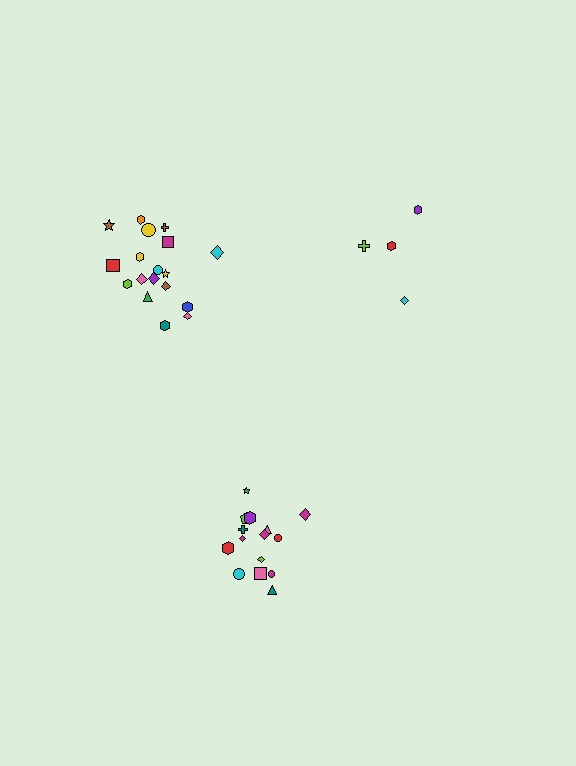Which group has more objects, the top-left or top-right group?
The top-left group.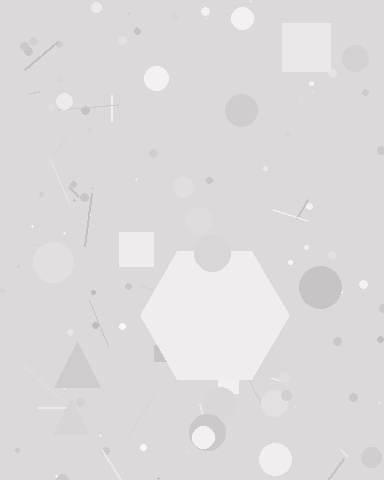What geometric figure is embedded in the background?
A hexagon is embedded in the background.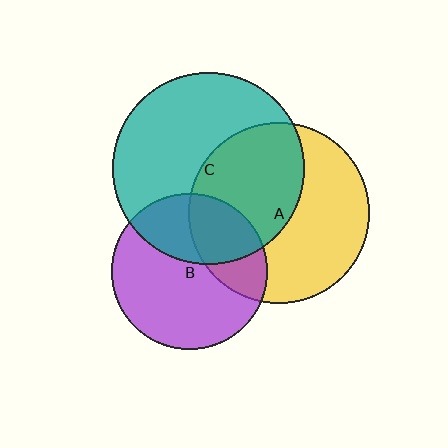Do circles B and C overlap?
Yes.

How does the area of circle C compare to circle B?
Approximately 1.5 times.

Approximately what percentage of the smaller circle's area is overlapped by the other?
Approximately 35%.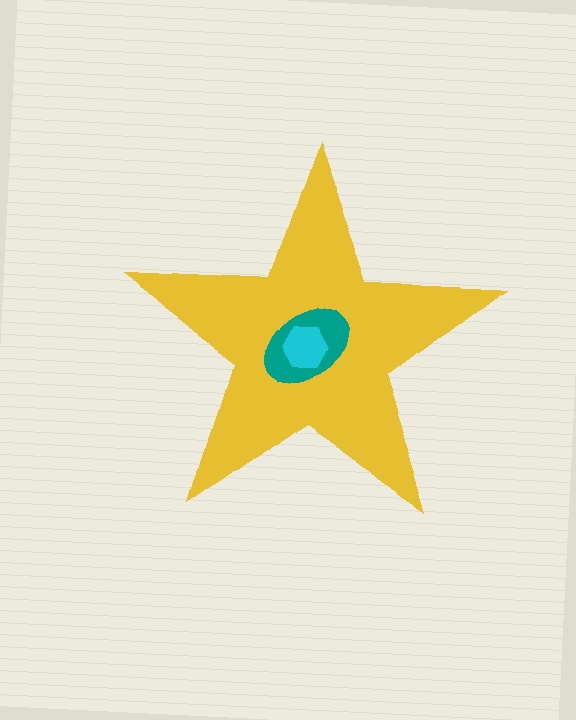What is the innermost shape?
The cyan hexagon.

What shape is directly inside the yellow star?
The teal ellipse.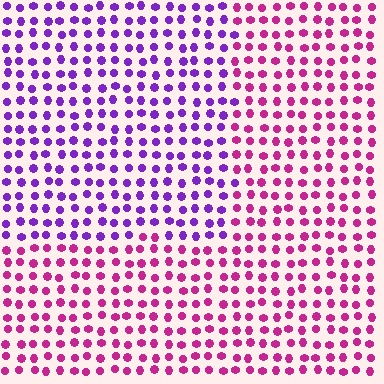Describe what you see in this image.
The image is filled with small magenta elements in a uniform arrangement. A rectangle-shaped region is visible where the elements are tinted to a slightly different hue, forming a subtle color boundary.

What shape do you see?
I see a rectangle.